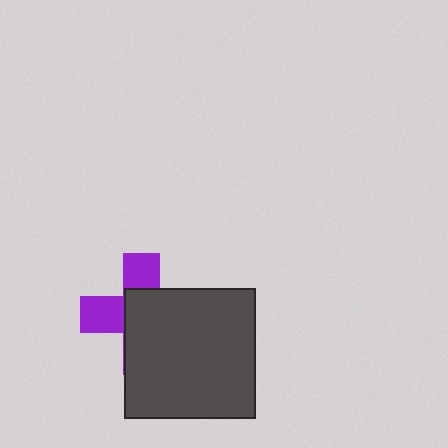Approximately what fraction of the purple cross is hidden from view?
Roughly 63% of the purple cross is hidden behind the dark gray square.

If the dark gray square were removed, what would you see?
You would see the complete purple cross.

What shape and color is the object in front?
The object in front is a dark gray square.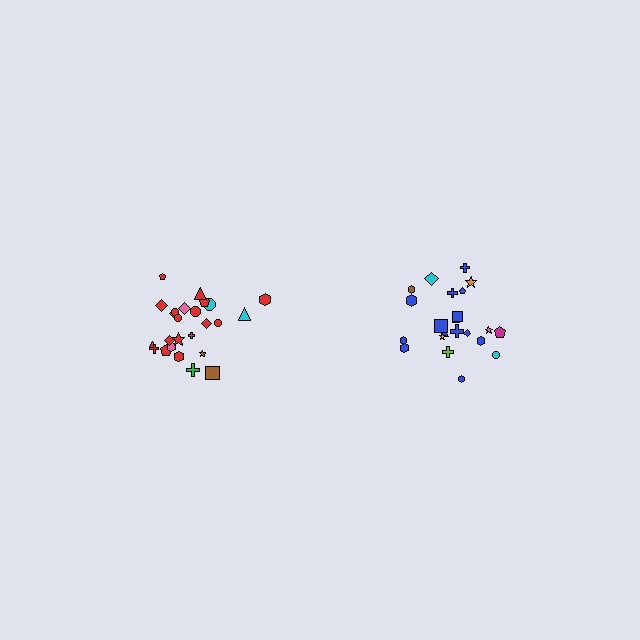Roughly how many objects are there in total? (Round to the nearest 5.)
Roughly 45 objects in total.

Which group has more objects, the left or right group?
The left group.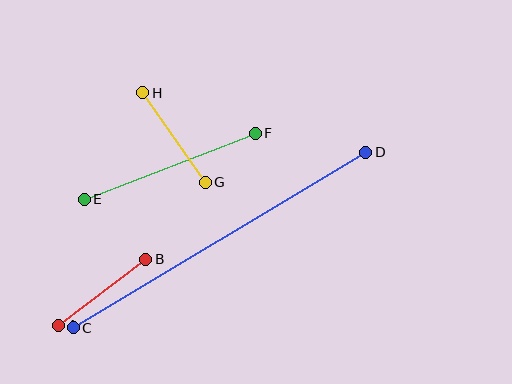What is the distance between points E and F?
The distance is approximately 183 pixels.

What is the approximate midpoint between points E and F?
The midpoint is at approximately (170, 166) pixels.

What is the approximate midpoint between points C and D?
The midpoint is at approximately (219, 240) pixels.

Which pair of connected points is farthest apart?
Points C and D are farthest apart.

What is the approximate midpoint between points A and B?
The midpoint is at approximately (102, 292) pixels.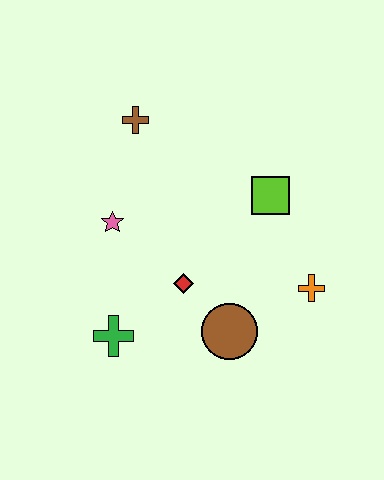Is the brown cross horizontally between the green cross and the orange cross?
Yes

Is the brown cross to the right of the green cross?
Yes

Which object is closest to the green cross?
The red diamond is closest to the green cross.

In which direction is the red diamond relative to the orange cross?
The red diamond is to the left of the orange cross.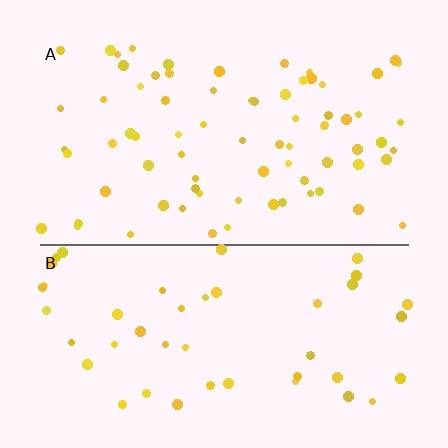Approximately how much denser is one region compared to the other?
Approximately 1.6× — region A over region B.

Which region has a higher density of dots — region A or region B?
A (the top).